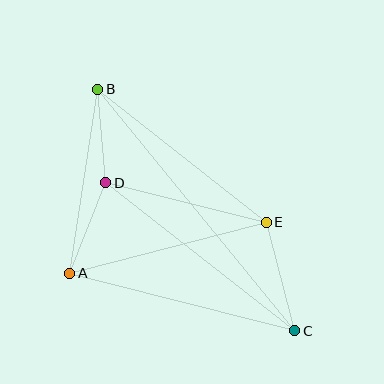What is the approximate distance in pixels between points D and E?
The distance between D and E is approximately 165 pixels.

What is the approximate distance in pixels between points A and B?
The distance between A and B is approximately 186 pixels.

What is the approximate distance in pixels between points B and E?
The distance between B and E is approximately 215 pixels.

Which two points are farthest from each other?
Points B and C are farthest from each other.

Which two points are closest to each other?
Points B and D are closest to each other.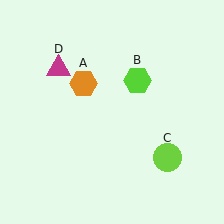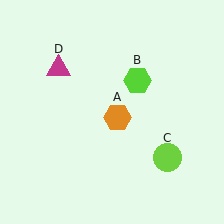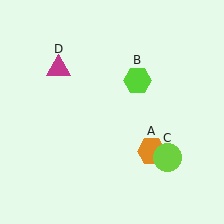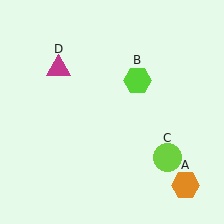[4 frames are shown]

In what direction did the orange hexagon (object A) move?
The orange hexagon (object A) moved down and to the right.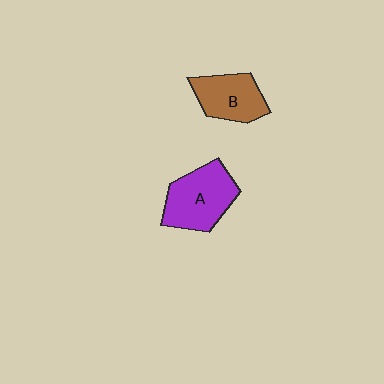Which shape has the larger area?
Shape A (purple).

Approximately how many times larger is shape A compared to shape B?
Approximately 1.3 times.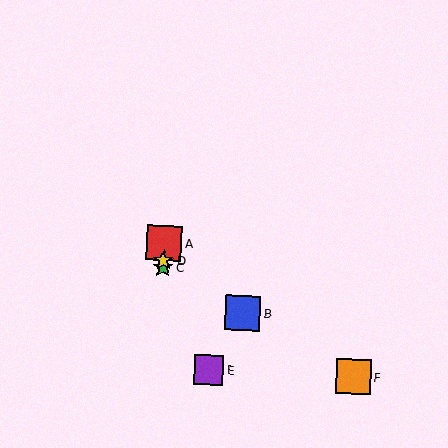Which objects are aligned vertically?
Objects A, C, D are aligned vertically.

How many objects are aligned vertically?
3 objects (A, C, D) are aligned vertically.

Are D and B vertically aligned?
No, D is at x≈163 and B is at x≈243.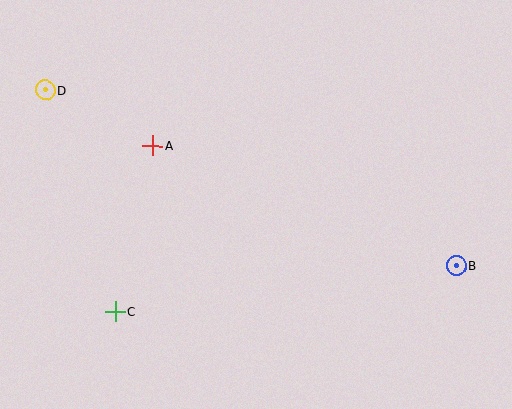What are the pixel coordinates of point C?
Point C is at (115, 311).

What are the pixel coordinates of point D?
Point D is at (45, 90).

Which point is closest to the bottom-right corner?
Point B is closest to the bottom-right corner.